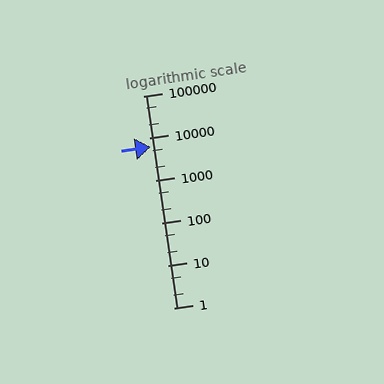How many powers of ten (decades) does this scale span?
The scale spans 5 decades, from 1 to 100000.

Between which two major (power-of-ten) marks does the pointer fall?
The pointer is between 1000 and 10000.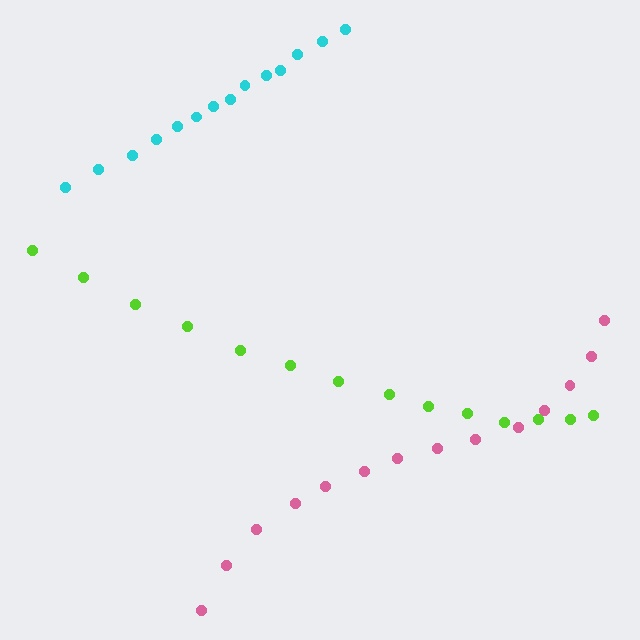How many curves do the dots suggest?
There are 3 distinct paths.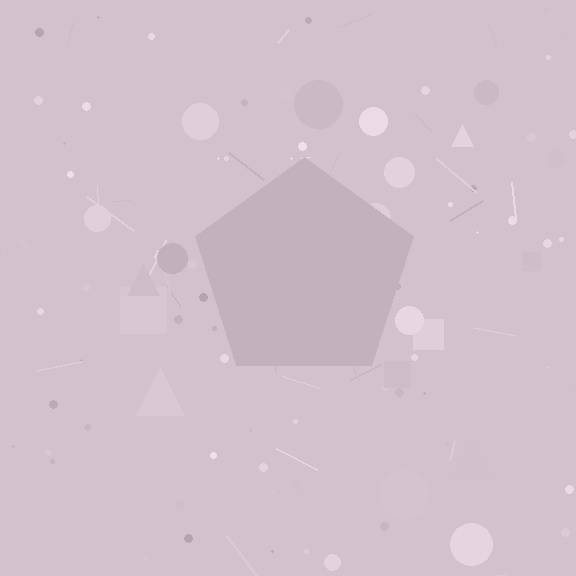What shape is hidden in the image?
A pentagon is hidden in the image.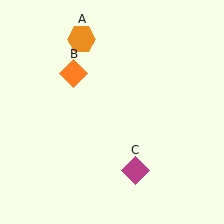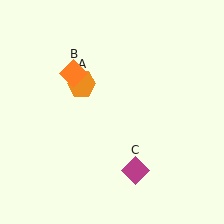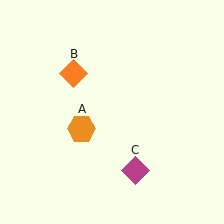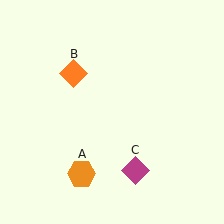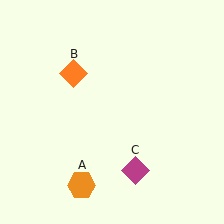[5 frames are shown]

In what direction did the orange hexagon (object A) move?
The orange hexagon (object A) moved down.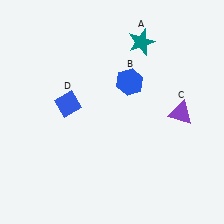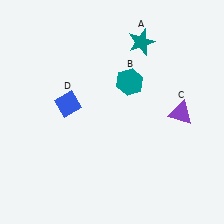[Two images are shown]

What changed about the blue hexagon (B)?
In Image 1, B is blue. In Image 2, it changed to teal.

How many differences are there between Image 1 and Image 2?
There is 1 difference between the two images.